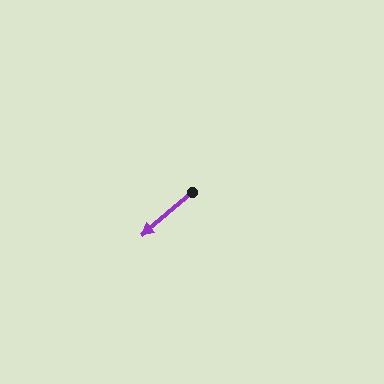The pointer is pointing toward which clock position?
Roughly 8 o'clock.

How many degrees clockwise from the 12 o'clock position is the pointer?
Approximately 230 degrees.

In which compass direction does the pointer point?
Southwest.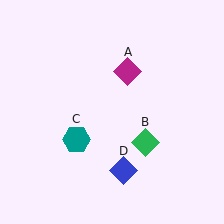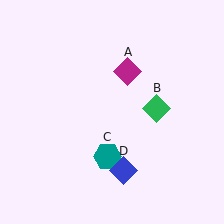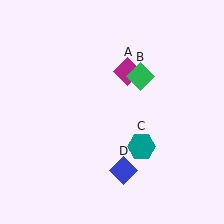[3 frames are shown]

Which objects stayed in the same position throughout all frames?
Magenta diamond (object A) and blue diamond (object D) remained stationary.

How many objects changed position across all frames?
2 objects changed position: green diamond (object B), teal hexagon (object C).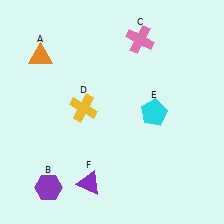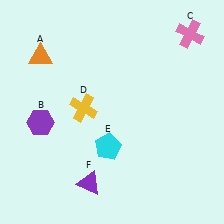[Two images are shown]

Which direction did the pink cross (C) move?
The pink cross (C) moved right.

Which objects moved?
The objects that moved are: the purple hexagon (B), the pink cross (C), the cyan pentagon (E).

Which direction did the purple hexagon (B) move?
The purple hexagon (B) moved up.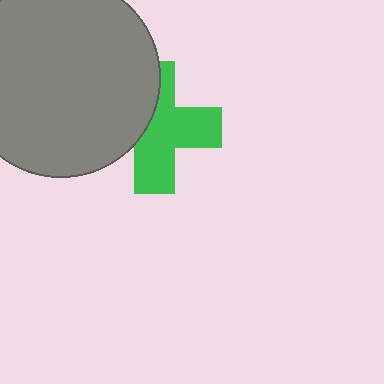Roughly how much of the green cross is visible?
About half of it is visible (roughly 61%).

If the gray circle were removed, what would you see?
You would see the complete green cross.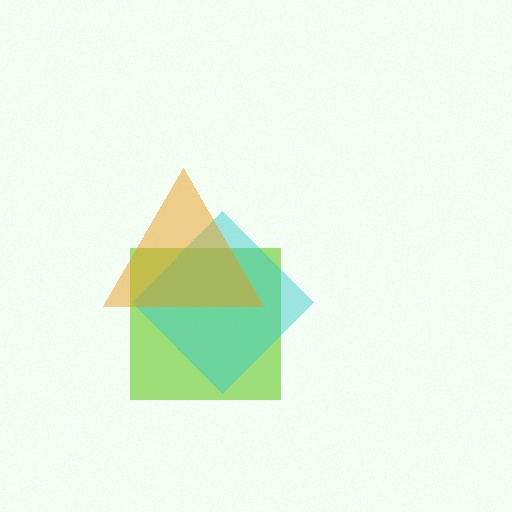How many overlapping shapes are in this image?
There are 3 overlapping shapes in the image.